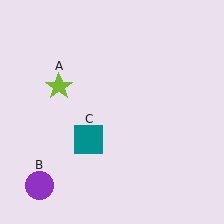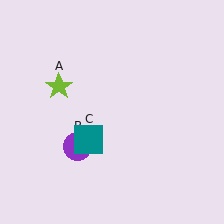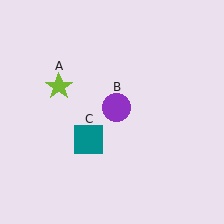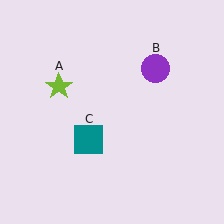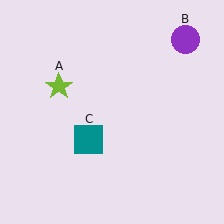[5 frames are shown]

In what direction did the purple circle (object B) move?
The purple circle (object B) moved up and to the right.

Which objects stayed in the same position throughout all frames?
Lime star (object A) and teal square (object C) remained stationary.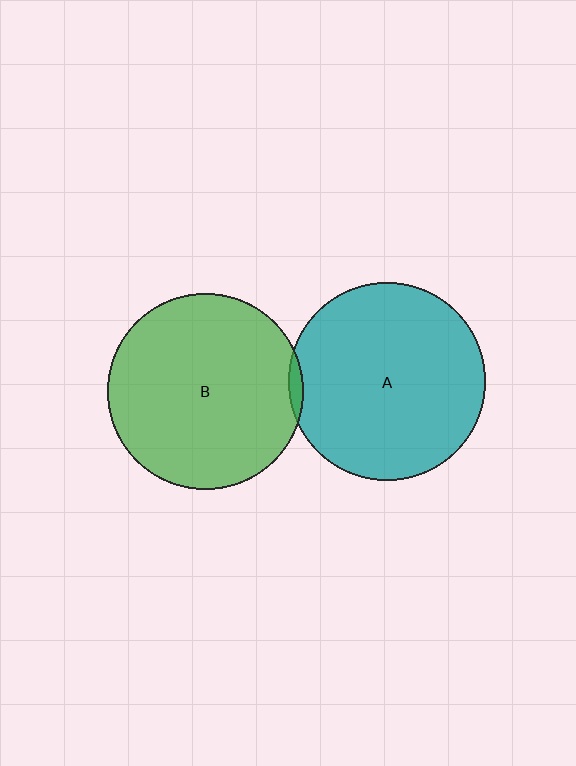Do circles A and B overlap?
Yes.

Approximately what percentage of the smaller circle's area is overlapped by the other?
Approximately 5%.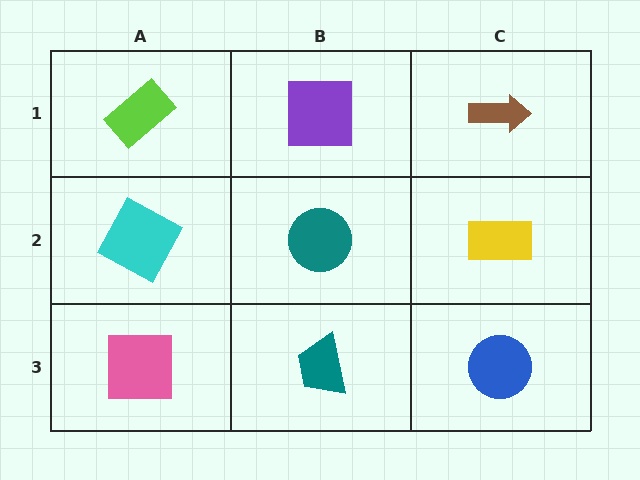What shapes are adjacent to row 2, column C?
A brown arrow (row 1, column C), a blue circle (row 3, column C), a teal circle (row 2, column B).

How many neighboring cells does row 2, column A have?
3.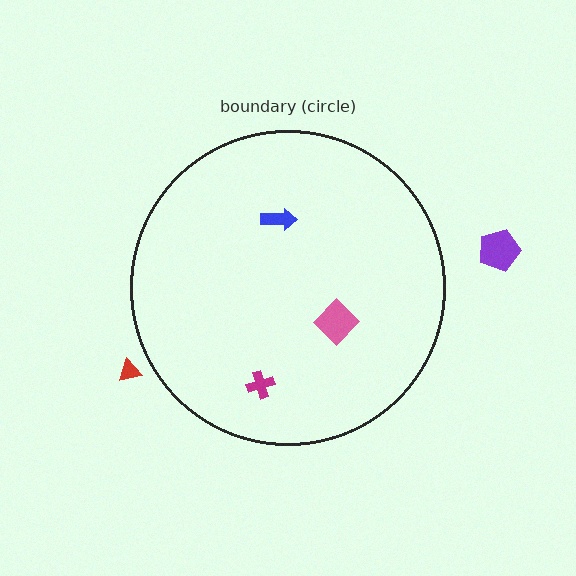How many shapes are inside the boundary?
3 inside, 2 outside.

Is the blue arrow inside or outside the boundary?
Inside.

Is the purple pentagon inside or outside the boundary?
Outside.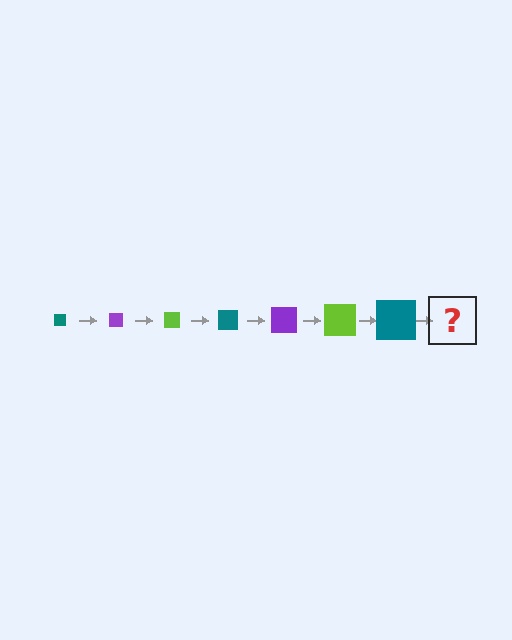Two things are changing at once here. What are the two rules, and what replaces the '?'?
The two rules are that the square grows larger each step and the color cycles through teal, purple, and lime. The '?' should be a purple square, larger than the previous one.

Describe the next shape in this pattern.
It should be a purple square, larger than the previous one.